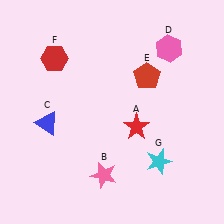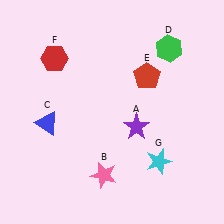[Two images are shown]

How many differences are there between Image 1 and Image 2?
There are 2 differences between the two images.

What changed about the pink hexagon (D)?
In Image 1, D is pink. In Image 2, it changed to green.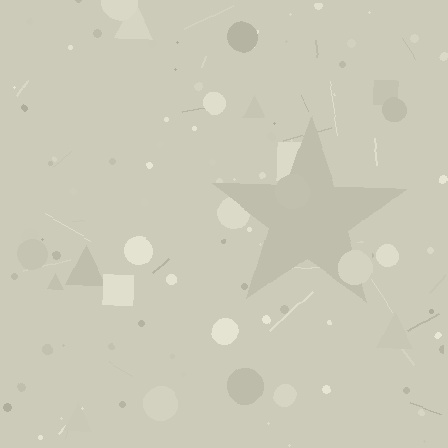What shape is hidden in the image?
A star is hidden in the image.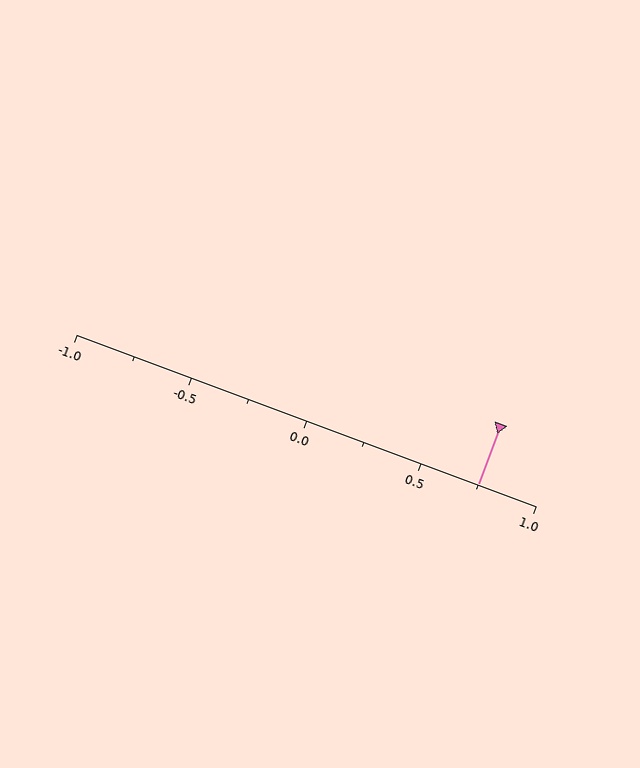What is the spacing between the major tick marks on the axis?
The major ticks are spaced 0.5 apart.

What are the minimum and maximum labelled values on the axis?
The axis runs from -1.0 to 1.0.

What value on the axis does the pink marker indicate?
The marker indicates approximately 0.75.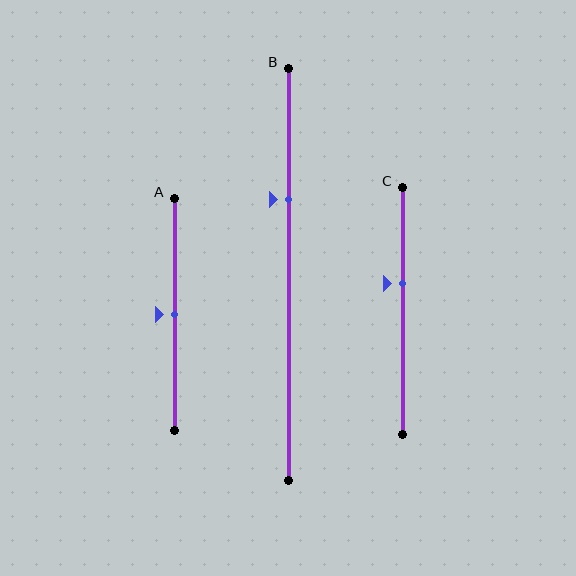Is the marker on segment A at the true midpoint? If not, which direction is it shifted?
Yes, the marker on segment A is at the true midpoint.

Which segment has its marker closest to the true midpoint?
Segment A has its marker closest to the true midpoint.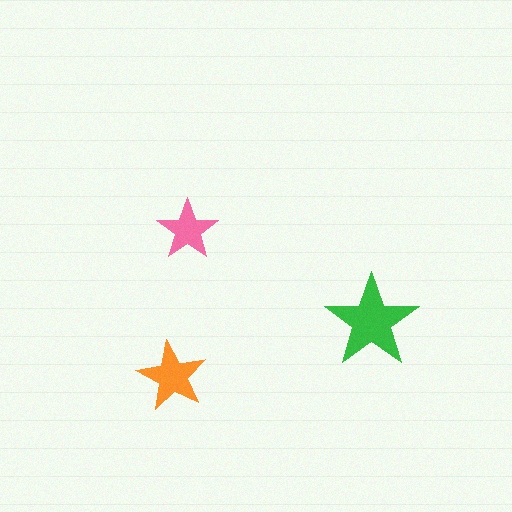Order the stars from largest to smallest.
the green one, the orange one, the pink one.